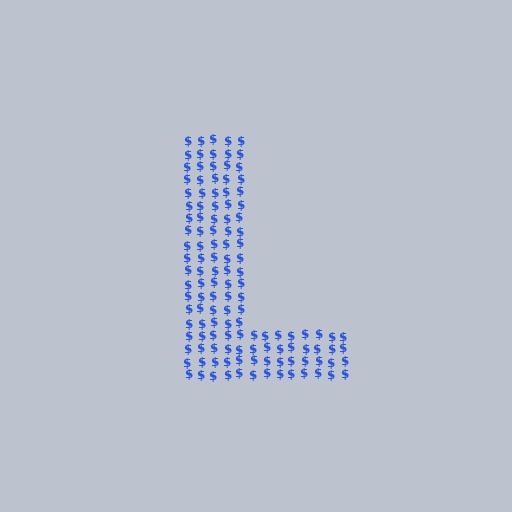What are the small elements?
The small elements are dollar signs.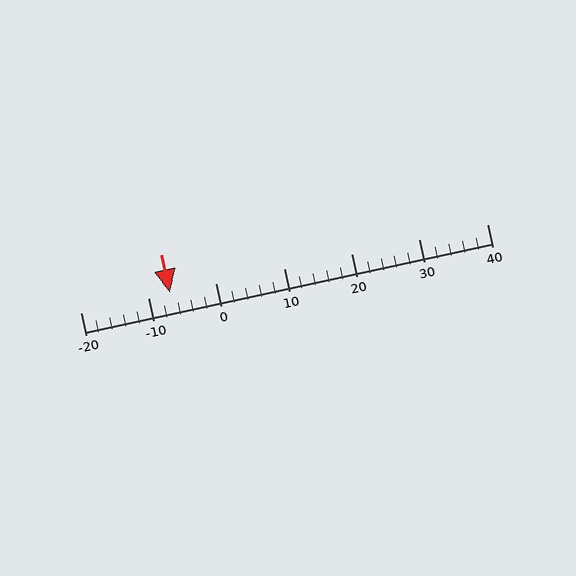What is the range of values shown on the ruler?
The ruler shows values from -20 to 40.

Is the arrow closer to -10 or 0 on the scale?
The arrow is closer to -10.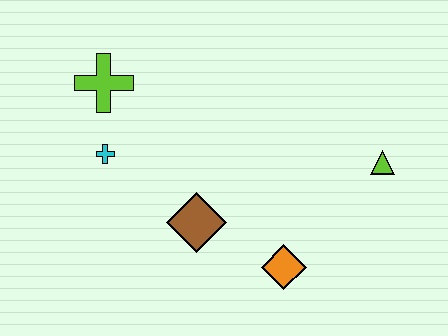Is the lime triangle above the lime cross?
No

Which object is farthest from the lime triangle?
The lime cross is farthest from the lime triangle.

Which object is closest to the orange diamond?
The brown diamond is closest to the orange diamond.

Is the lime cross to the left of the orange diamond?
Yes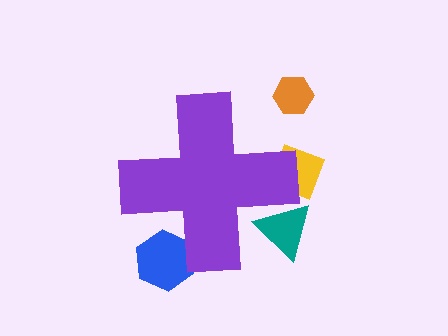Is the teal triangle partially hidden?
Yes, the teal triangle is partially hidden behind the purple cross.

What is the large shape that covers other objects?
A purple cross.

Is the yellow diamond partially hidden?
Yes, the yellow diamond is partially hidden behind the purple cross.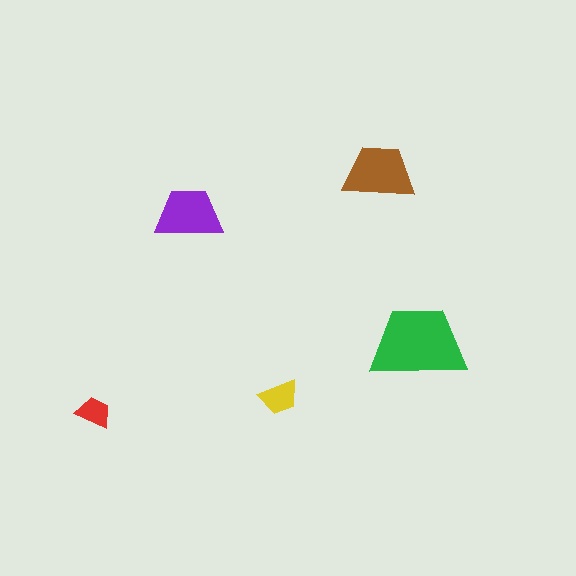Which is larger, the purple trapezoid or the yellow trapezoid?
The purple one.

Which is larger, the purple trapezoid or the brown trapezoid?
The brown one.